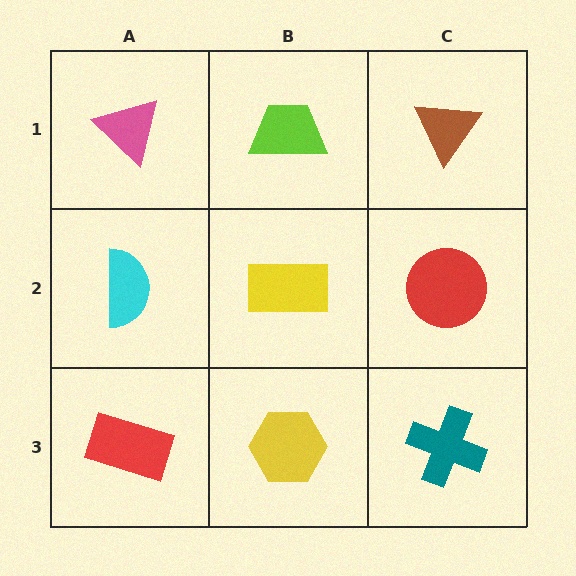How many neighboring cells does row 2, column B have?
4.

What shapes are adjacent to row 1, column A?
A cyan semicircle (row 2, column A), a lime trapezoid (row 1, column B).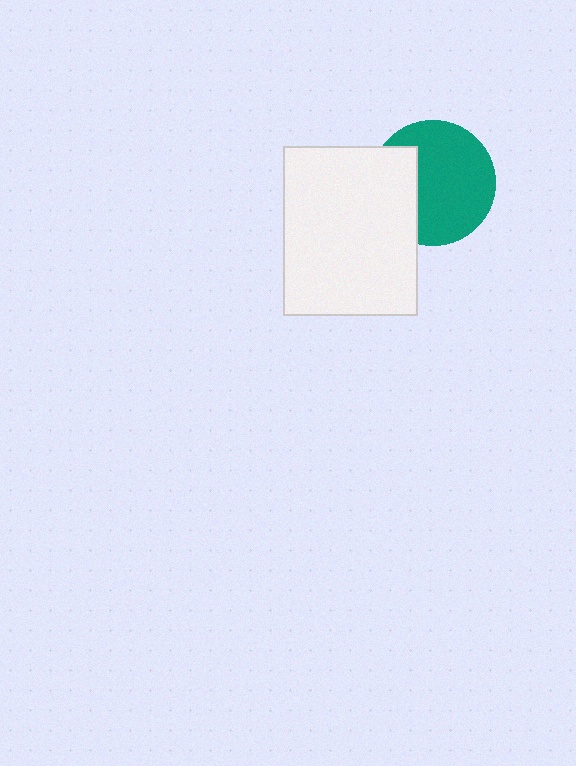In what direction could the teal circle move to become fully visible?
The teal circle could move right. That would shift it out from behind the white rectangle entirely.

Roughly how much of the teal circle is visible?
Most of it is visible (roughly 70%).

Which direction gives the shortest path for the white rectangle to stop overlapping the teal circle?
Moving left gives the shortest separation.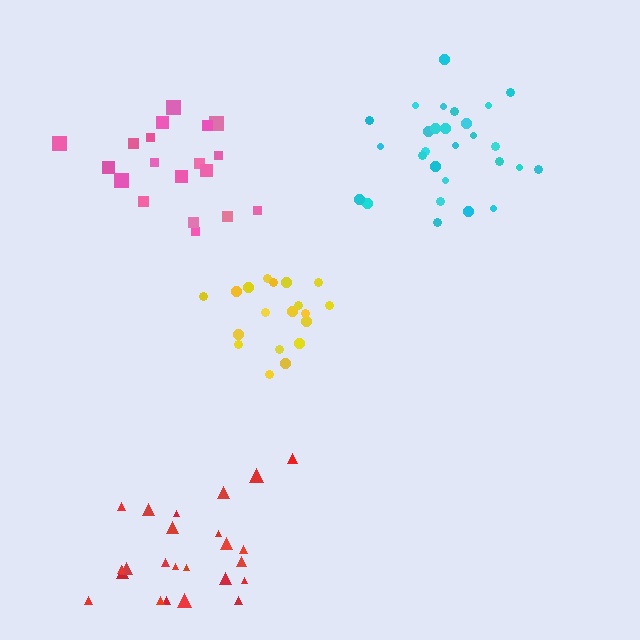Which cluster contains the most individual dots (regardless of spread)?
Cyan (28).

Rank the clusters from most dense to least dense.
yellow, cyan, pink, red.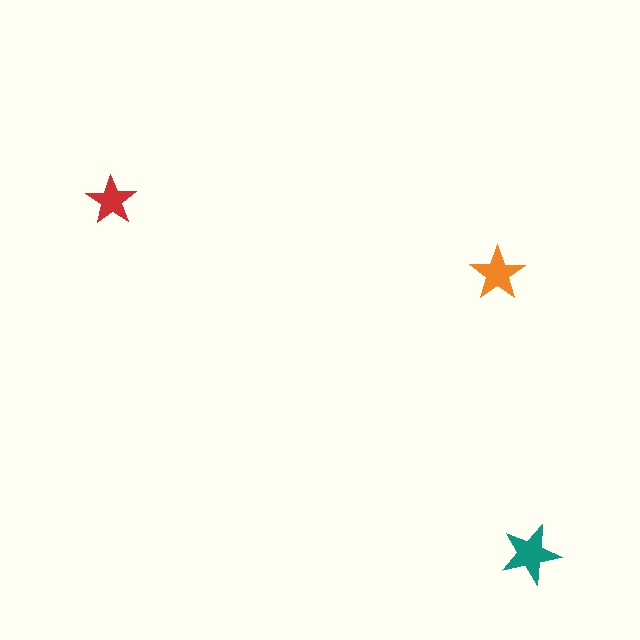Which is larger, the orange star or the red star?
The orange one.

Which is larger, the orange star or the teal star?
The teal one.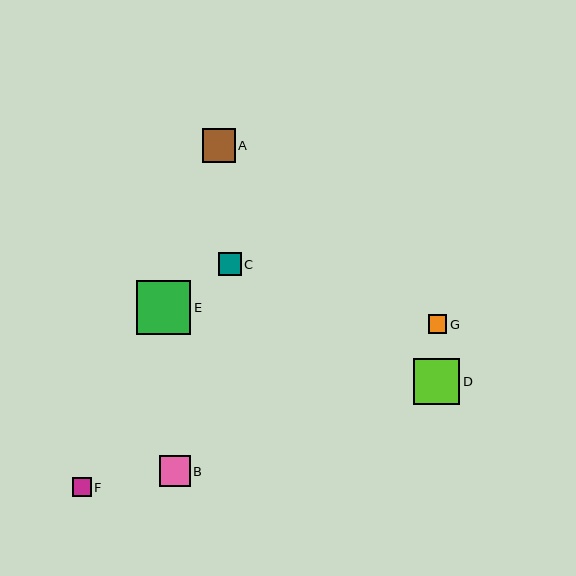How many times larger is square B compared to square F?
Square B is approximately 1.7 times the size of square F.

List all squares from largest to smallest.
From largest to smallest: E, D, A, B, C, F, G.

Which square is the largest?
Square E is the largest with a size of approximately 54 pixels.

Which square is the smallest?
Square G is the smallest with a size of approximately 19 pixels.